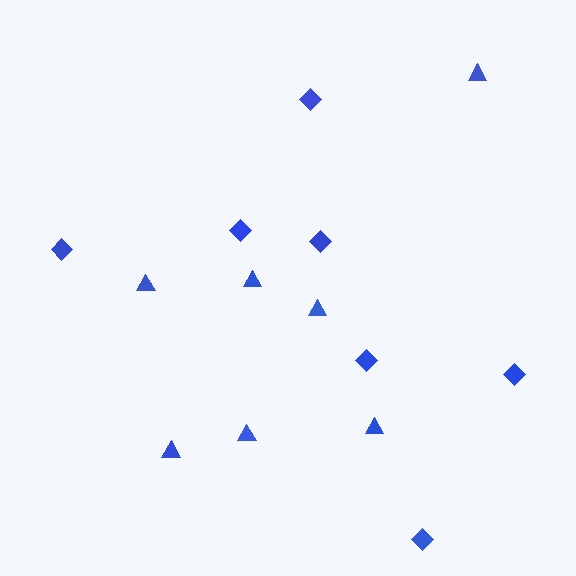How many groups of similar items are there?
There are 2 groups: one group of diamonds (7) and one group of triangles (7).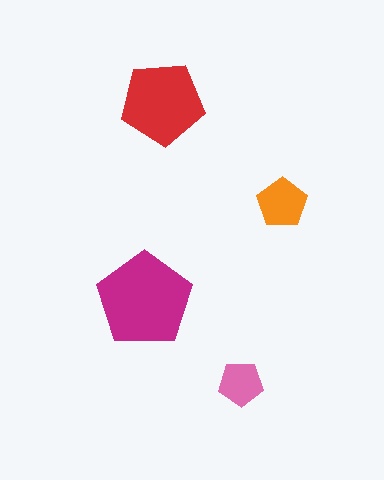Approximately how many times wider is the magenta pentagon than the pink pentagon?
About 2 times wider.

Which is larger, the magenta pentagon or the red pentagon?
The magenta one.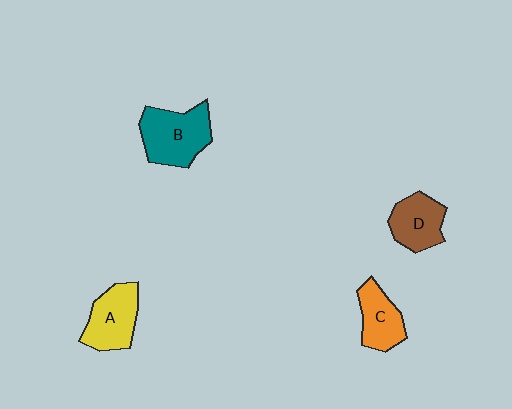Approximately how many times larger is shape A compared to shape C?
Approximately 1.2 times.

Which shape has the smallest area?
Shape C (orange).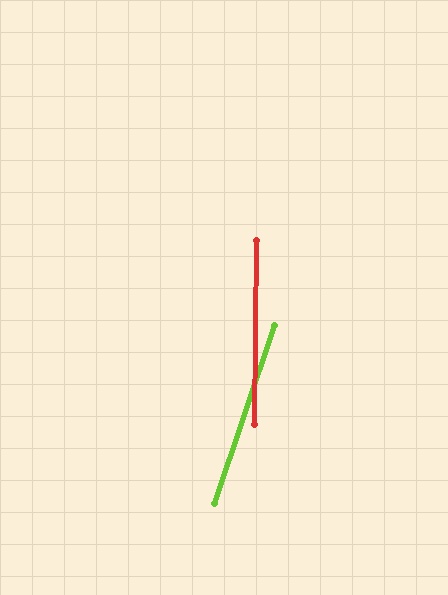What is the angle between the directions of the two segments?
Approximately 18 degrees.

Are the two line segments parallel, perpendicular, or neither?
Neither parallel nor perpendicular — they differ by about 18°.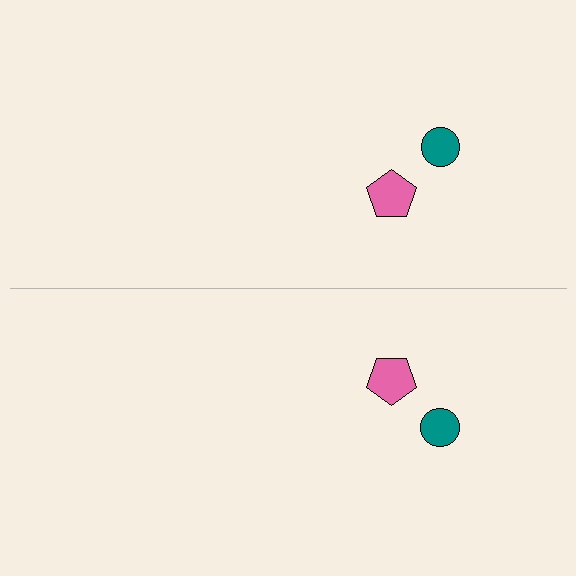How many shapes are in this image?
There are 4 shapes in this image.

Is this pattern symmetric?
Yes, this pattern has bilateral (reflection) symmetry.